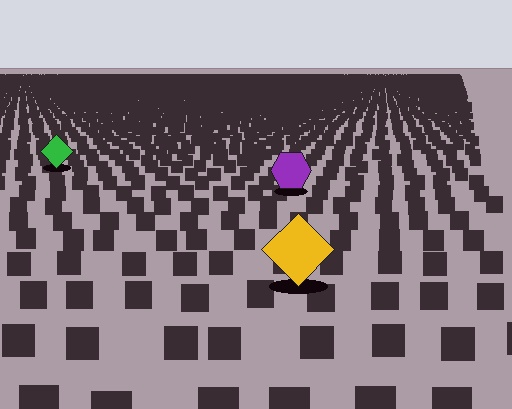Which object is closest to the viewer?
The yellow diamond is closest. The texture marks near it are larger and more spread out.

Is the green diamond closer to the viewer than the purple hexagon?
No. The purple hexagon is closer — you can tell from the texture gradient: the ground texture is coarser near it.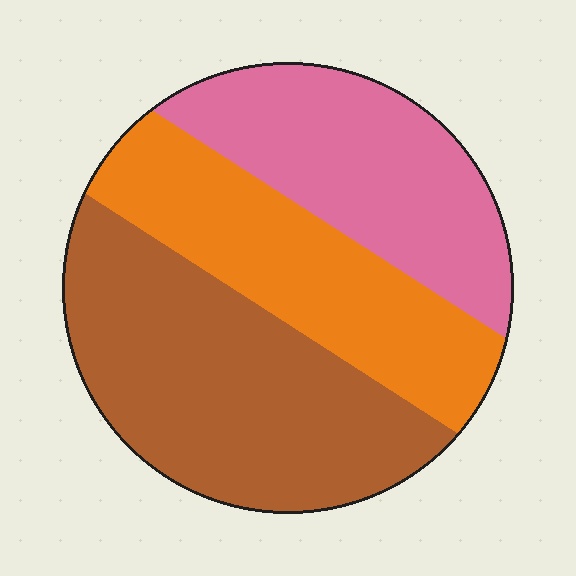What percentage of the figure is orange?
Orange takes up between a quarter and a half of the figure.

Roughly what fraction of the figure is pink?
Pink covers around 30% of the figure.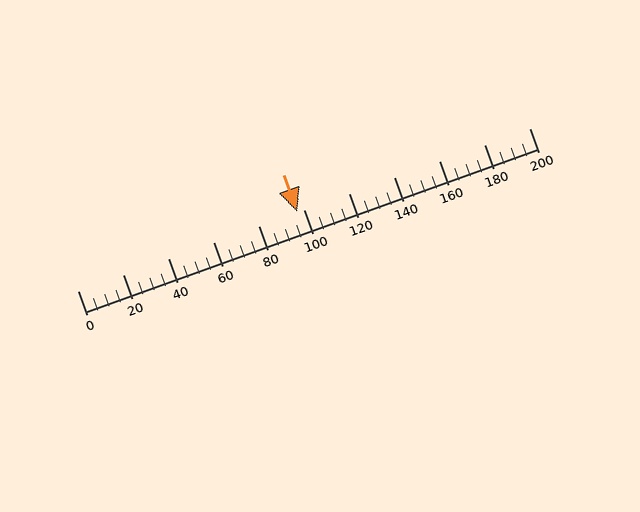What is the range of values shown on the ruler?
The ruler shows values from 0 to 200.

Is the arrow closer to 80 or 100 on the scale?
The arrow is closer to 100.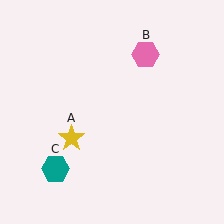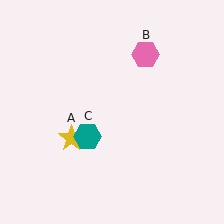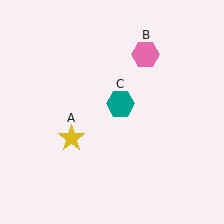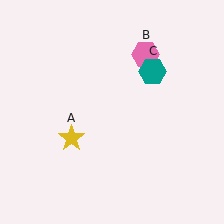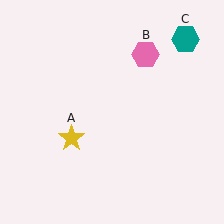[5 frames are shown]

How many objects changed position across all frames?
1 object changed position: teal hexagon (object C).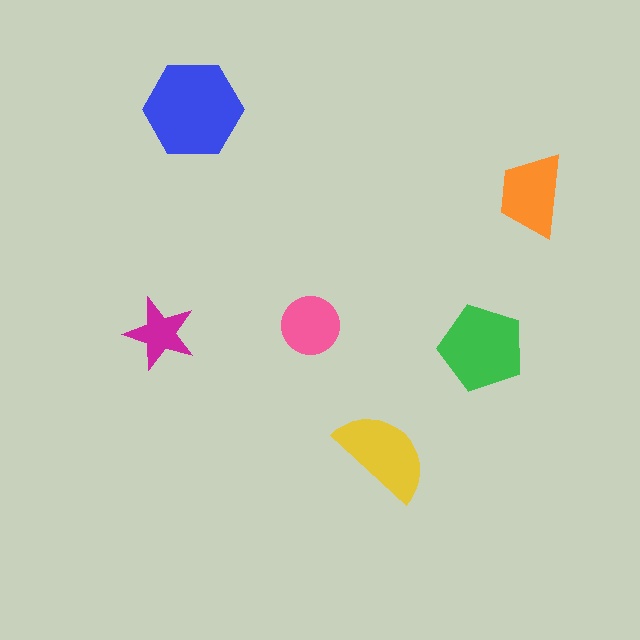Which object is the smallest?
The magenta star.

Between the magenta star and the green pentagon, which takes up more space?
The green pentagon.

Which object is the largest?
The blue hexagon.